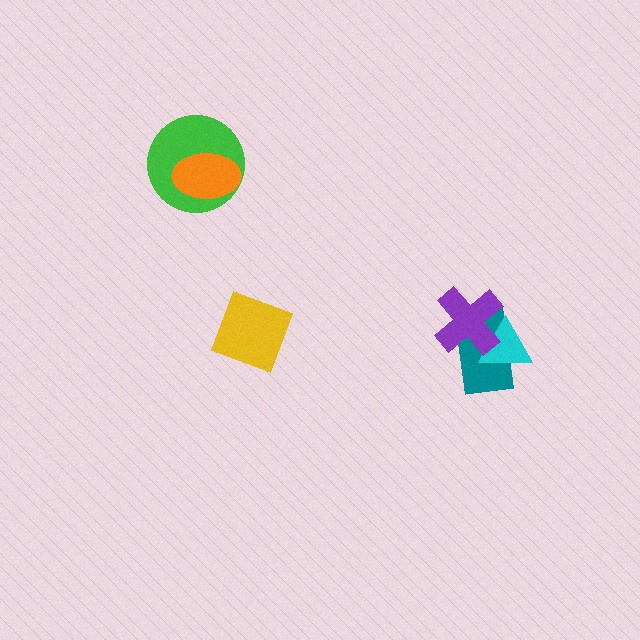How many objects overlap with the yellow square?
0 objects overlap with the yellow square.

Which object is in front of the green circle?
The orange ellipse is in front of the green circle.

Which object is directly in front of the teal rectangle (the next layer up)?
The cyan triangle is directly in front of the teal rectangle.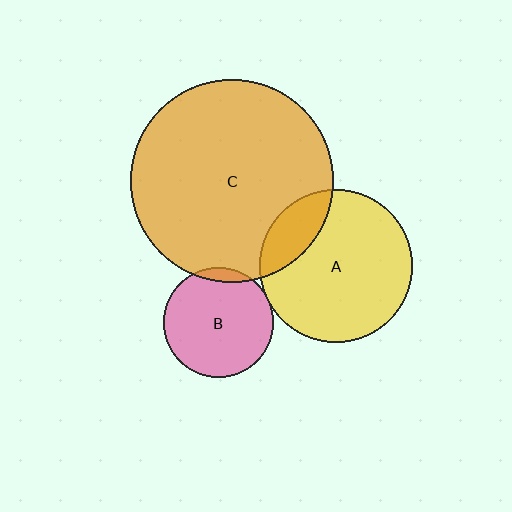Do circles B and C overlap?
Yes.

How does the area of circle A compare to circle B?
Approximately 1.9 times.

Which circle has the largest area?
Circle C (orange).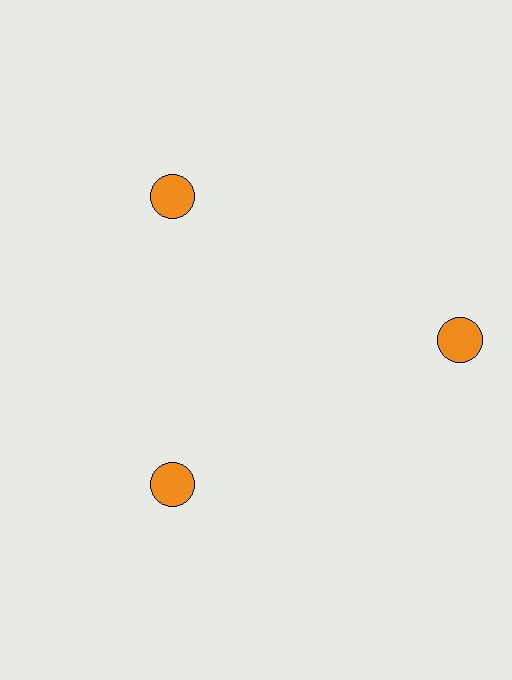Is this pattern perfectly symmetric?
No. The 3 orange circles are arranged in a ring, but one element near the 3 o'clock position is pushed outward from the center, breaking the 3-fold rotational symmetry.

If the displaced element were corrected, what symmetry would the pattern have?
It would have 3-fold rotational symmetry — the pattern would map onto itself every 120 degrees.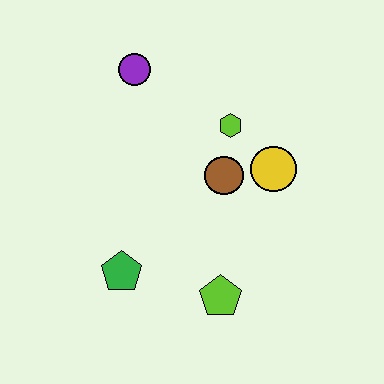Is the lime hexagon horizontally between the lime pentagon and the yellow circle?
Yes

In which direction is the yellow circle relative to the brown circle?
The yellow circle is to the right of the brown circle.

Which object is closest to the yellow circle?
The brown circle is closest to the yellow circle.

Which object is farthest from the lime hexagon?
The green pentagon is farthest from the lime hexagon.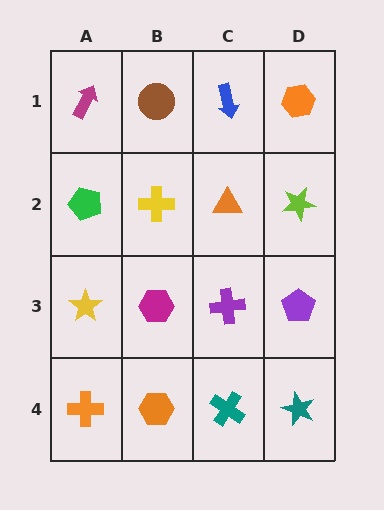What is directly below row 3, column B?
An orange hexagon.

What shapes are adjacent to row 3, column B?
A yellow cross (row 2, column B), an orange hexagon (row 4, column B), a yellow star (row 3, column A), a purple cross (row 3, column C).